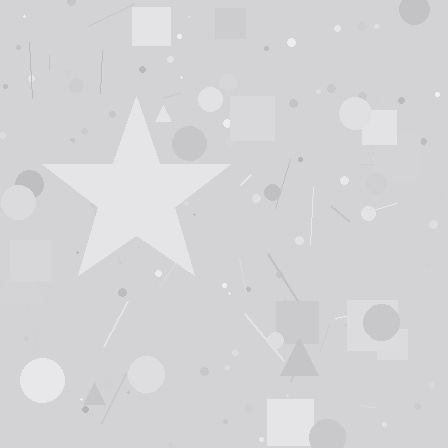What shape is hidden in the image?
A star is hidden in the image.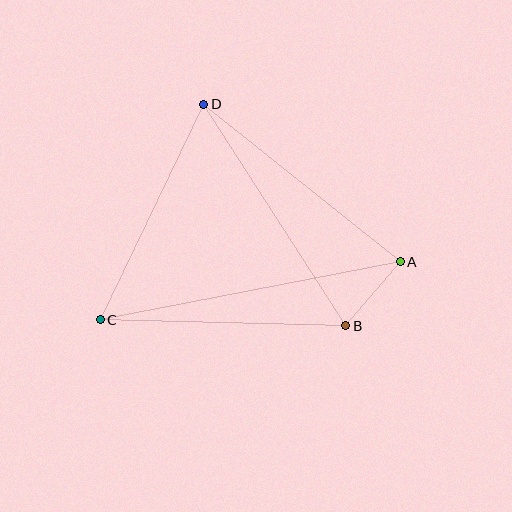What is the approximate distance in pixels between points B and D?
The distance between B and D is approximately 263 pixels.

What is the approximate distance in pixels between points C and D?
The distance between C and D is approximately 239 pixels.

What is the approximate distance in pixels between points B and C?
The distance between B and C is approximately 246 pixels.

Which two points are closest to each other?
Points A and B are closest to each other.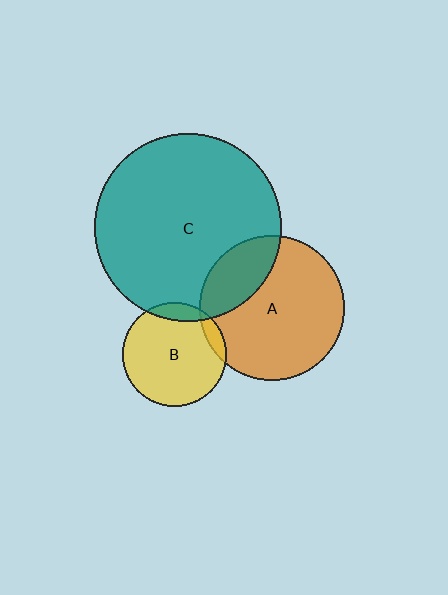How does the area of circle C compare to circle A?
Approximately 1.7 times.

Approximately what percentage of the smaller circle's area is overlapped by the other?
Approximately 10%.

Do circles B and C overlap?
Yes.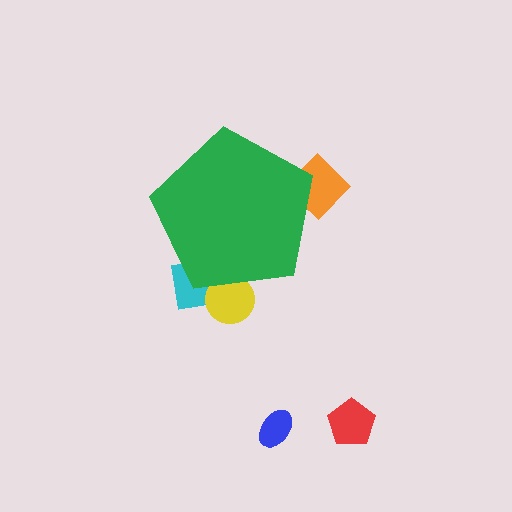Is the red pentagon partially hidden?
No, the red pentagon is fully visible.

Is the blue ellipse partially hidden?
No, the blue ellipse is fully visible.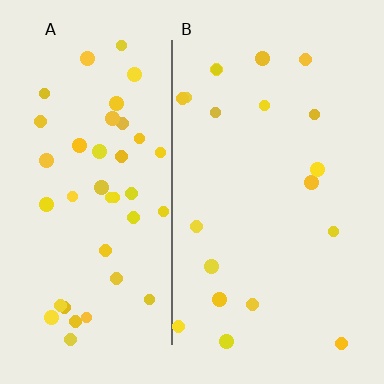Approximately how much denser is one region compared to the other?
Approximately 2.2× — region A over region B.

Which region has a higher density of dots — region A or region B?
A (the left).